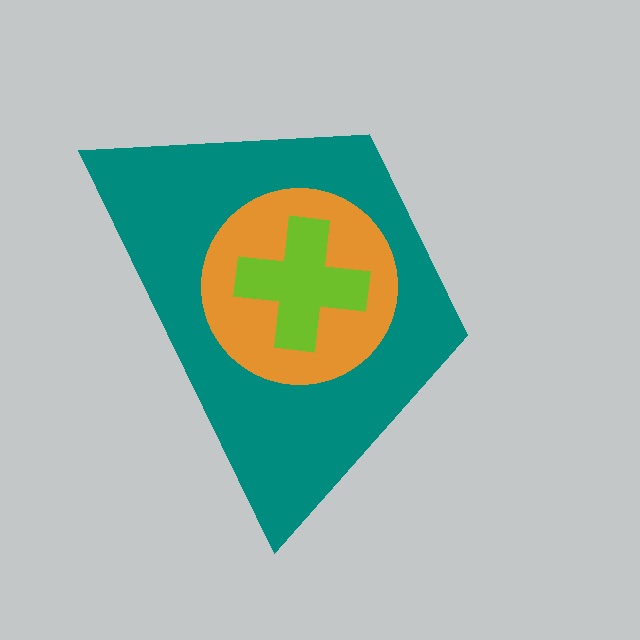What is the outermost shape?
The teal trapezoid.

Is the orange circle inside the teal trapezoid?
Yes.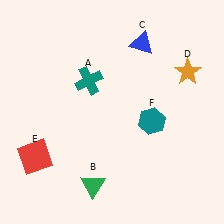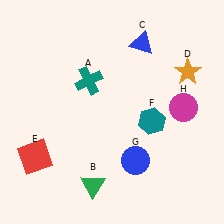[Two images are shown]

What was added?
A blue circle (G), a magenta circle (H) were added in Image 2.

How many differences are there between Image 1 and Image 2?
There are 2 differences between the two images.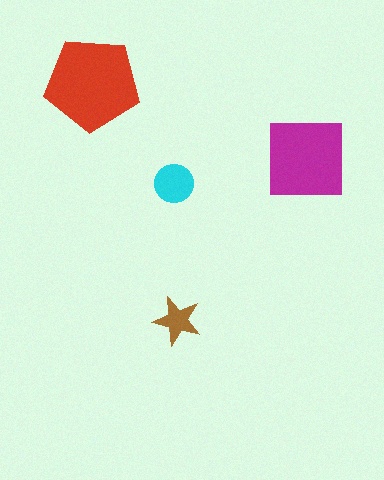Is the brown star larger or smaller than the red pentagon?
Smaller.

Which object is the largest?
The red pentagon.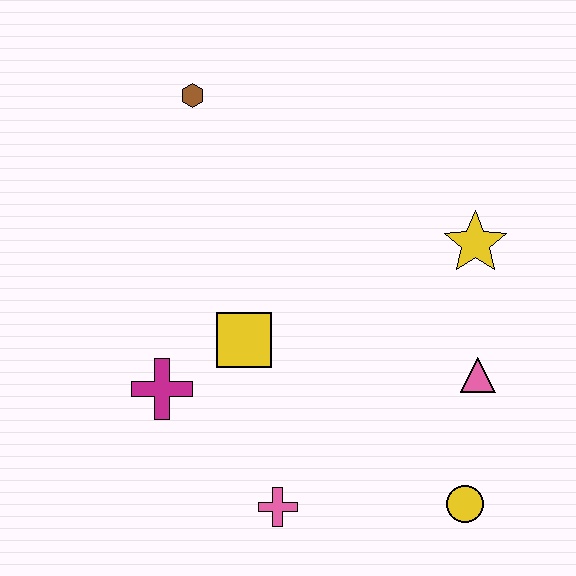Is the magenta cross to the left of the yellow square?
Yes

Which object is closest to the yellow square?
The magenta cross is closest to the yellow square.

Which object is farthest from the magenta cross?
The yellow star is farthest from the magenta cross.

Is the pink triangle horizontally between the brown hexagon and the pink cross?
No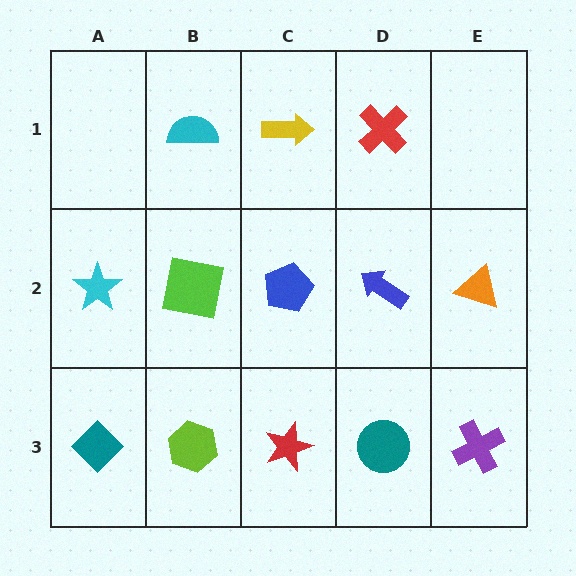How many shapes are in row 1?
3 shapes.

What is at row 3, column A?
A teal diamond.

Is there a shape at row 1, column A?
No, that cell is empty.